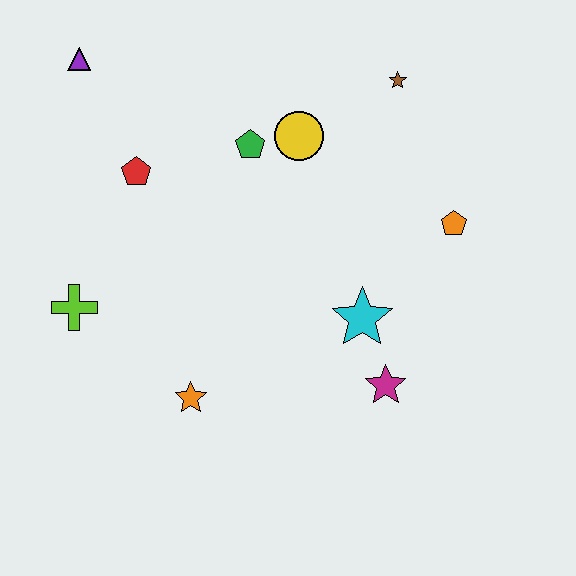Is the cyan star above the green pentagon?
No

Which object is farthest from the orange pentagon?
The purple triangle is farthest from the orange pentagon.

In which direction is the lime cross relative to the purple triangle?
The lime cross is below the purple triangle.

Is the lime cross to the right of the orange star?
No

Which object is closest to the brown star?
The yellow circle is closest to the brown star.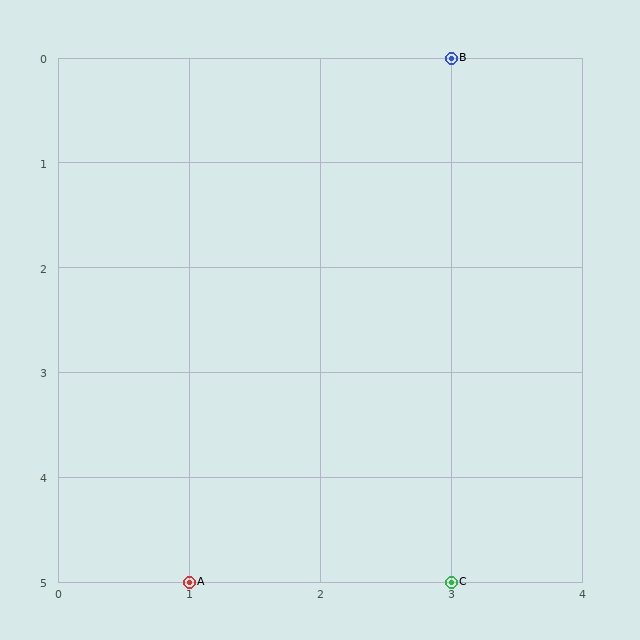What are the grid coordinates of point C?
Point C is at grid coordinates (3, 5).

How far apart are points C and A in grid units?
Points C and A are 2 columns apart.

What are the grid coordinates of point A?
Point A is at grid coordinates (1, 5).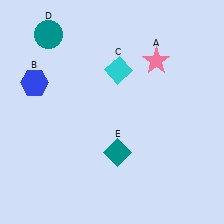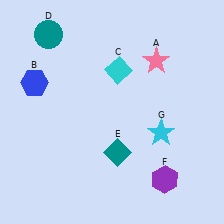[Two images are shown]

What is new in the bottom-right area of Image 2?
A purple hexagon (F) was added in the bottom-right area of Image 2.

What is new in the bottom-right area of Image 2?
A cyan star (G) was added in the bottom-right area of Image 2.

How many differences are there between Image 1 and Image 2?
There are 2 differences between the two images.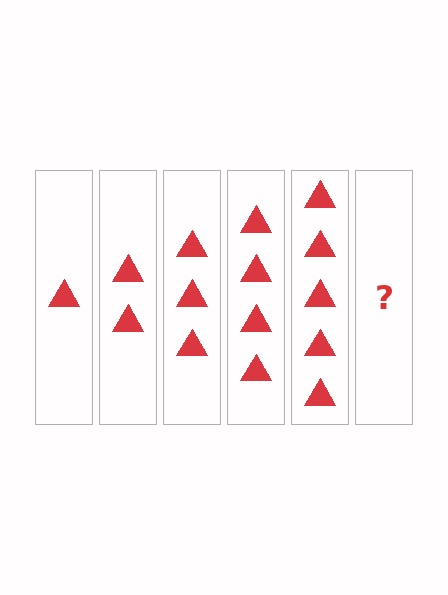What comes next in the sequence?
The next element should be 6 triangles.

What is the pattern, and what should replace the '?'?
The pattern is that each step adds one more triangle. The '?' should be 6 triangles.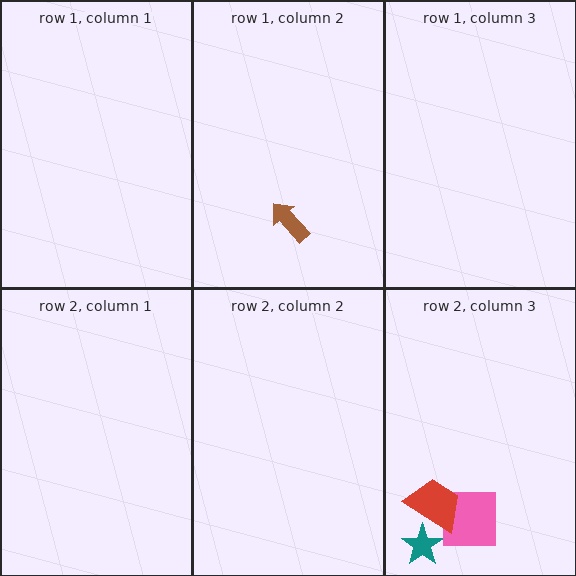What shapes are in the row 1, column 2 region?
The brown arrow.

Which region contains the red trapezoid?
The row 2, column 3 region.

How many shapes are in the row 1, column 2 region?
1.